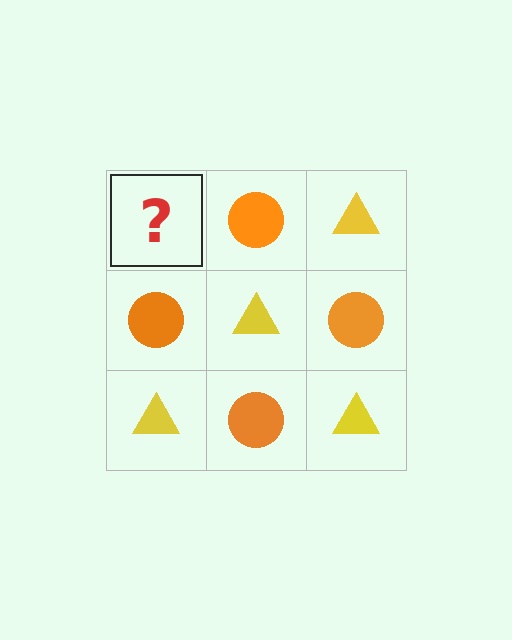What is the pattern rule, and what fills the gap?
The rule is that it alternates yellow triangle and orange circle in a checkerboard pattern. The gap should be filled with a yellow triangle.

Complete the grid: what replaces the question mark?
The question mark should be replaced with a yellow triangle.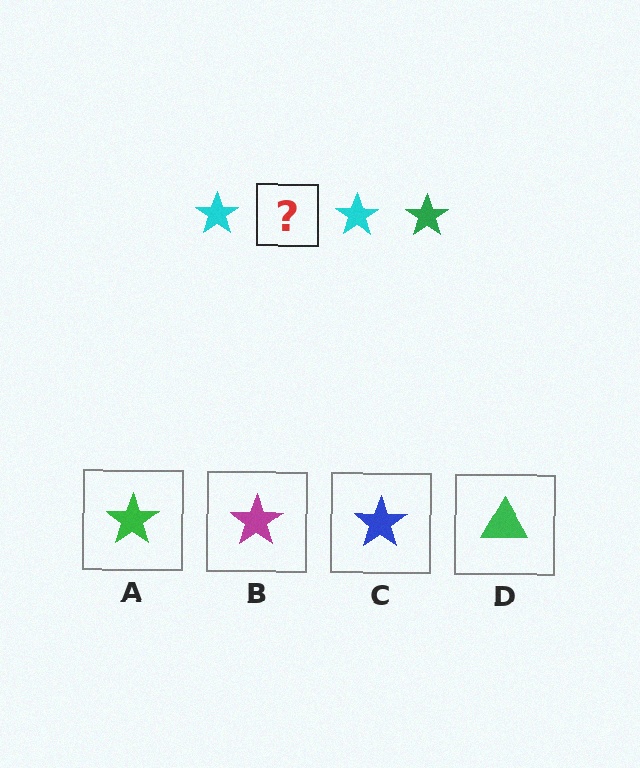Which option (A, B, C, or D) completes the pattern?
A.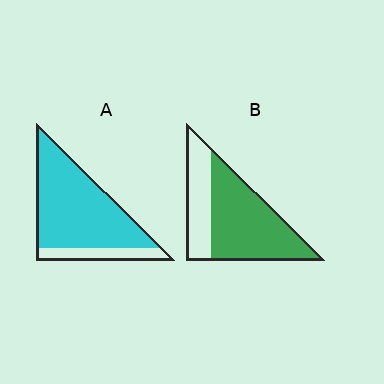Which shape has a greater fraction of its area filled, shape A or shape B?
Shape A.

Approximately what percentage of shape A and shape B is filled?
A is approximately 80% and B is approximately 65%.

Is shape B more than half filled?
Yes.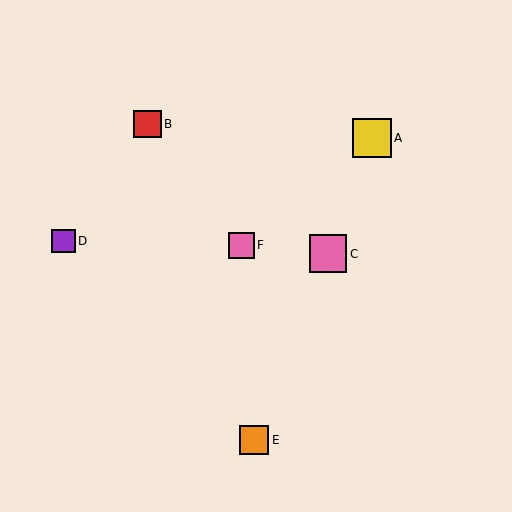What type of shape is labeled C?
Shape C is a pink square.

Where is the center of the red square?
The center of the red square is at (148, 124).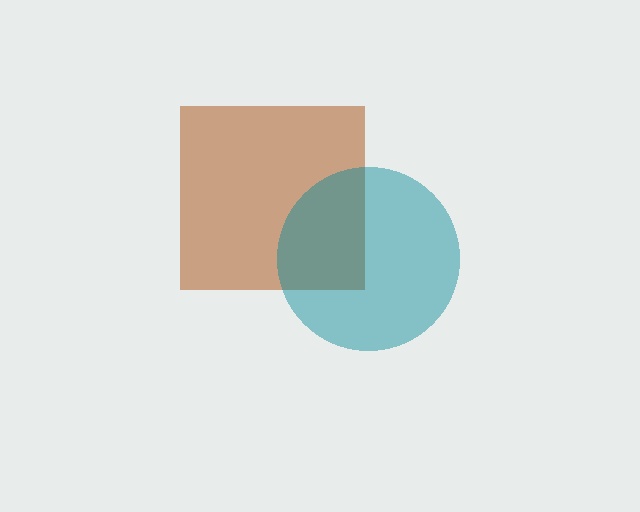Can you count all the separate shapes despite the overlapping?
Yes, there are 2 separate shapes.